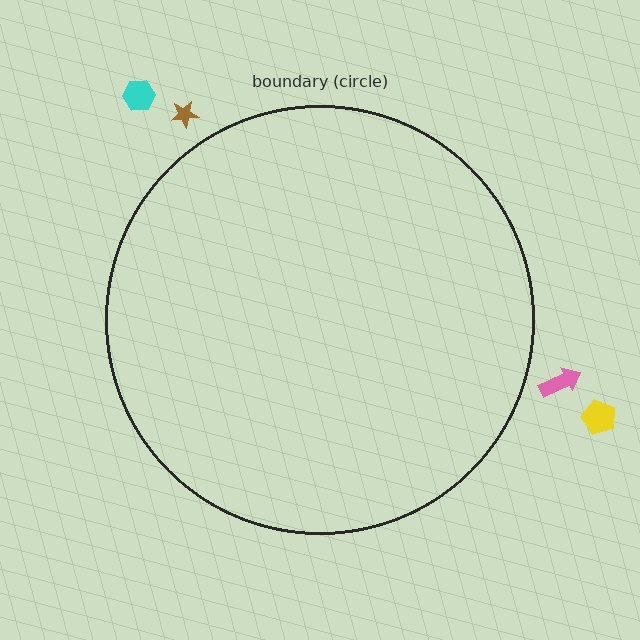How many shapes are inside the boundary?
0 inside, 4 outside.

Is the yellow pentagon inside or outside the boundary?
Outside.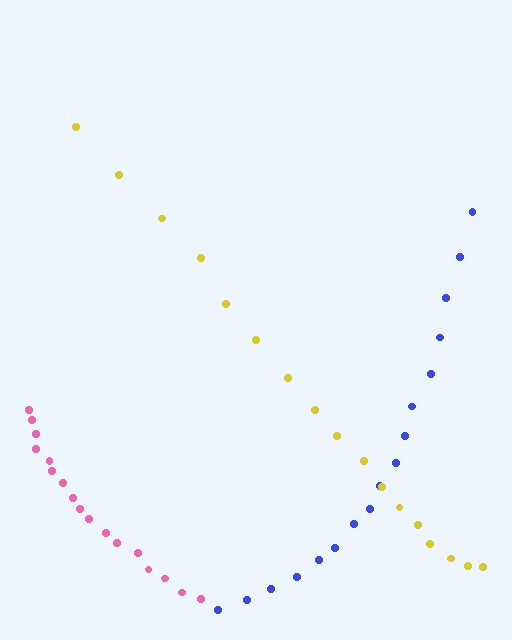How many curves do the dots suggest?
There are 3 distinct paths.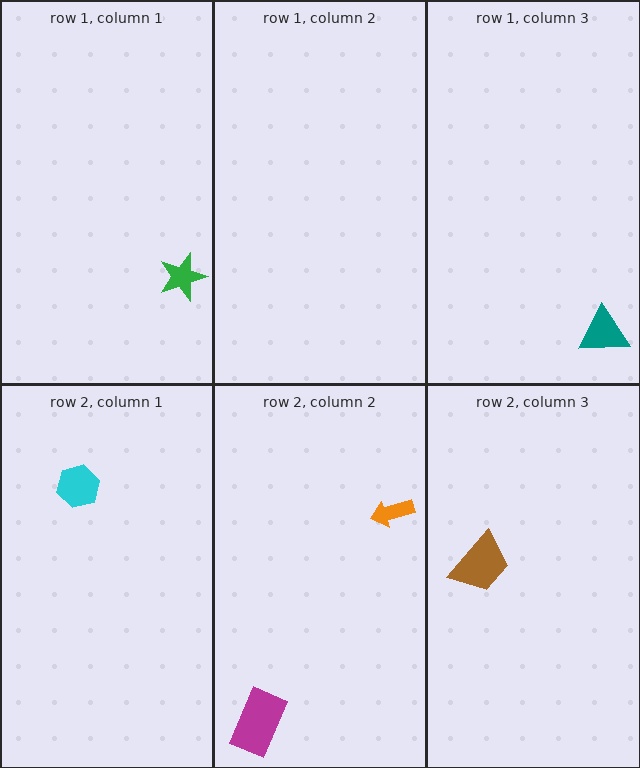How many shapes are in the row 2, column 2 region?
2.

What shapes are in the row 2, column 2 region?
The orange arrow, the magenta rectangle.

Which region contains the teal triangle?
The row 1, column 3 region.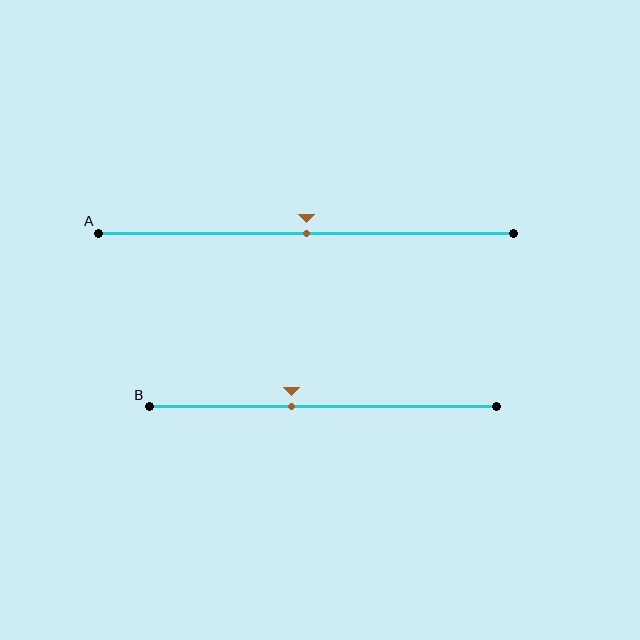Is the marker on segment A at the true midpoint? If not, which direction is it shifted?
Yes, the marker on segment A is at the true midpoint.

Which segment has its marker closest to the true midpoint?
Segment A has its marker closest to the true midpoint.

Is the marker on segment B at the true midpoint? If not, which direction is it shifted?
No, the marker on segment B is shifted to the left by about 9% of the segment length.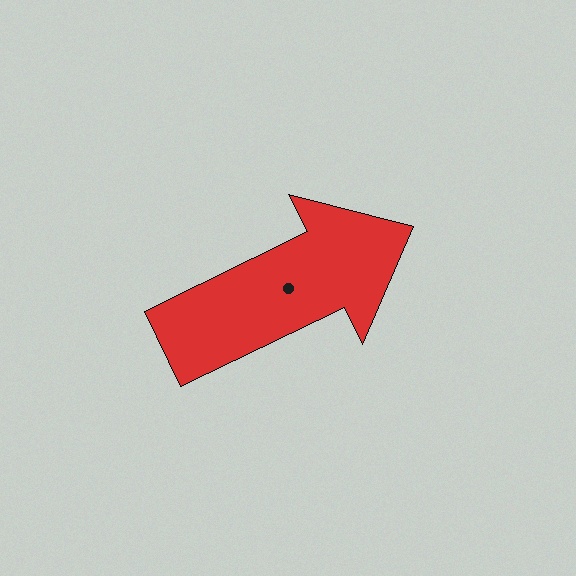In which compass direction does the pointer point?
Northeast.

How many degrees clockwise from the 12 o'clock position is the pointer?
Approximately 64 degrees.